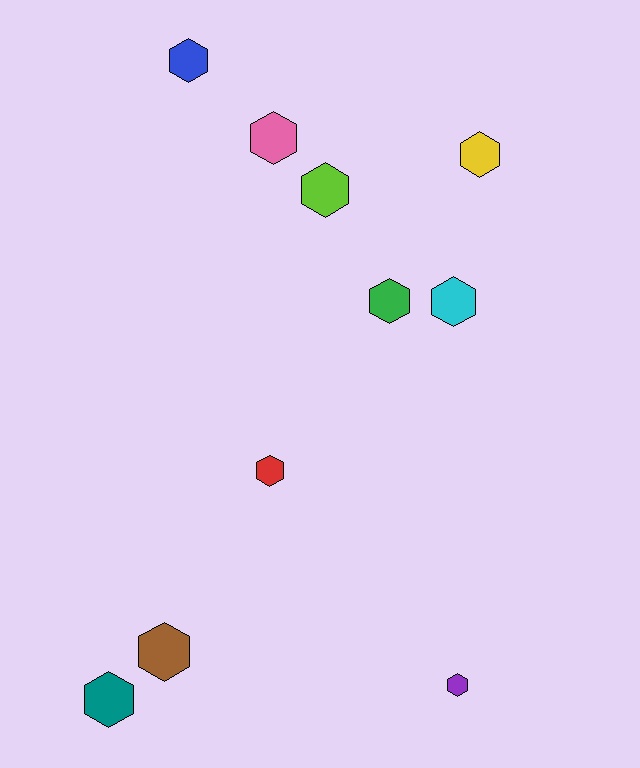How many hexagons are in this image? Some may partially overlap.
There are 10 hexagons.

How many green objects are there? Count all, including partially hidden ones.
There is 1 green object.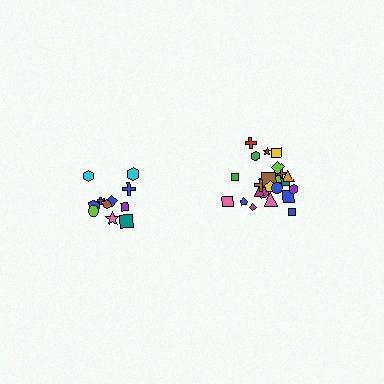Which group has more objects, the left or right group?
The right group.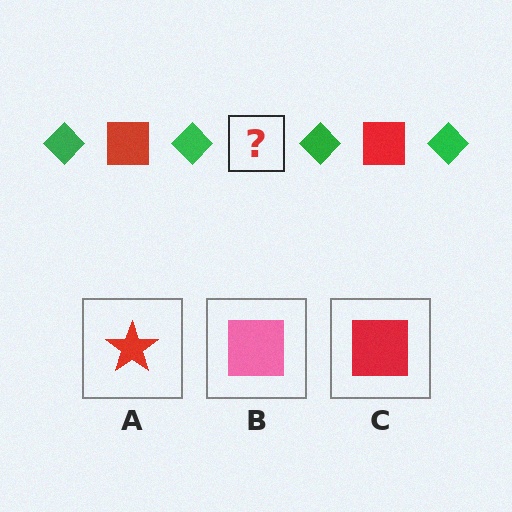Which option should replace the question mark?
Option C.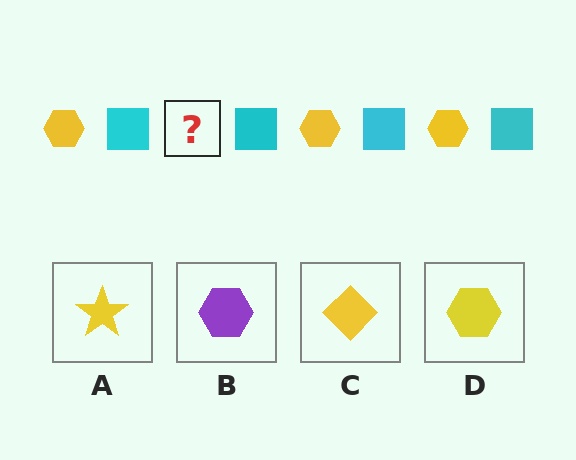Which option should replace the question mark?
Option D.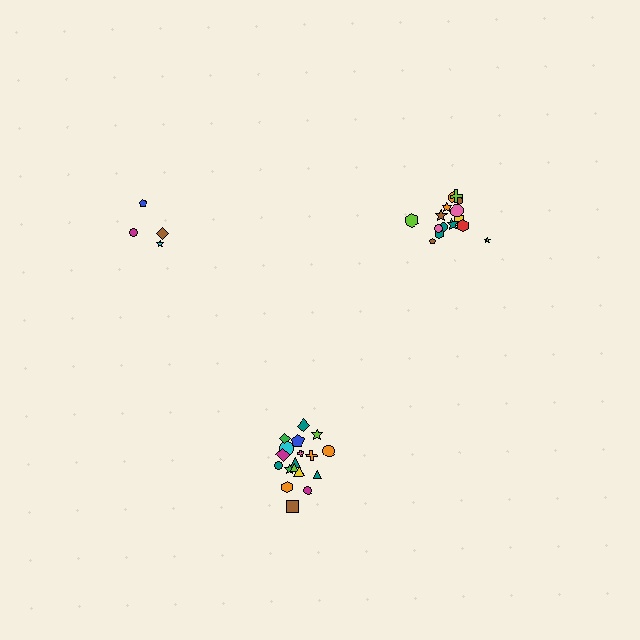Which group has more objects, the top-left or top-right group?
The top-right group.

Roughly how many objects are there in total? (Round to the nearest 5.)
Roughly 35 objects in total.